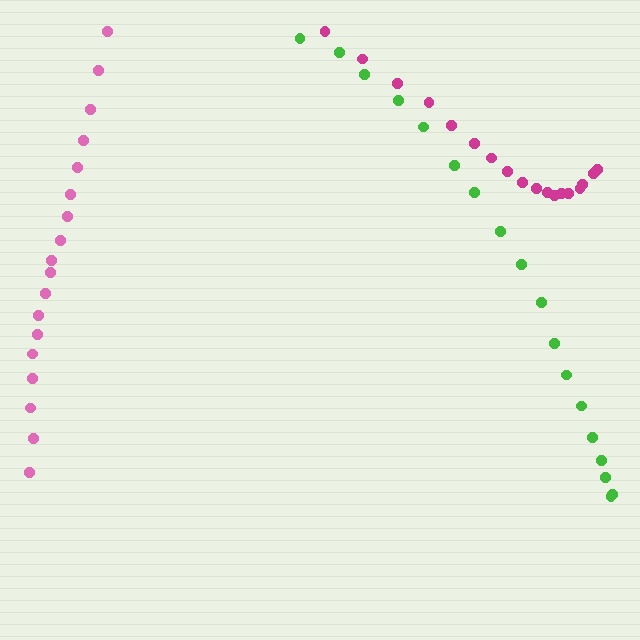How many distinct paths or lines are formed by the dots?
There are 3 distinct paths.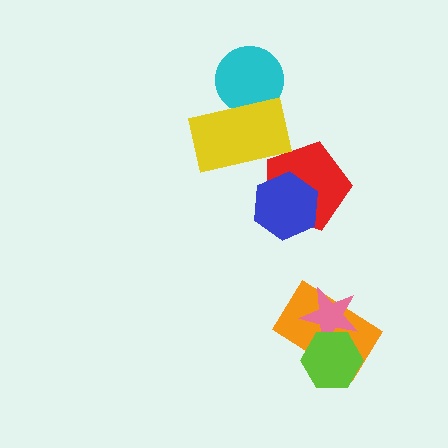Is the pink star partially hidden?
Yes, it is partially covered by another shape.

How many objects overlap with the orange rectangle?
2 objects overlap with the orange rectangle.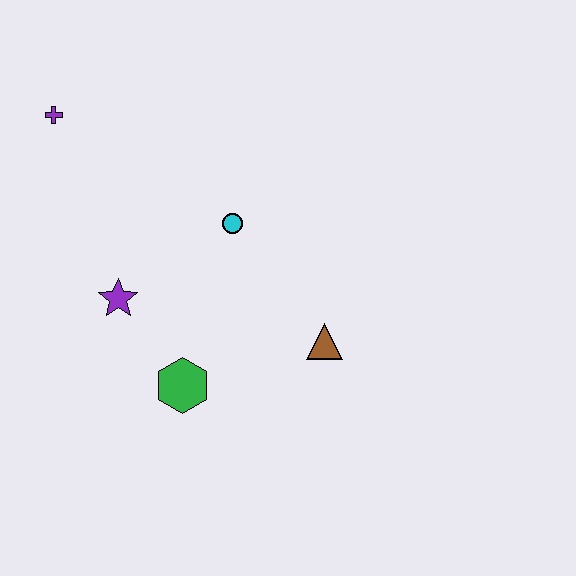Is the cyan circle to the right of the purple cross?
Yes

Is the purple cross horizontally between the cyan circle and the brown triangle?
No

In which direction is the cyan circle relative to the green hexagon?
The cyan circle is above the green hexagon.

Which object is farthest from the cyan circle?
The purple cross is farthest from the cyan circle.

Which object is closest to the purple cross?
The purple star is closest to the purple cross.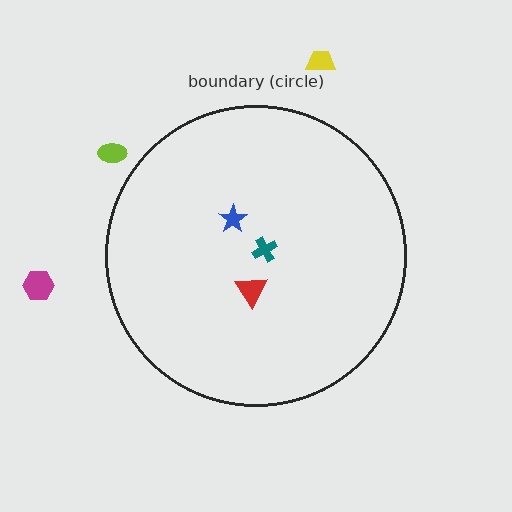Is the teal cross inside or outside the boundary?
Inside.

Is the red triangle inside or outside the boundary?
Inside.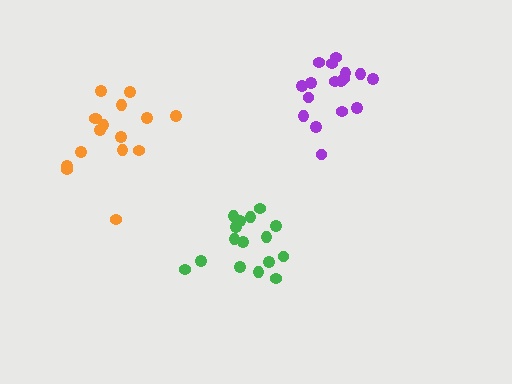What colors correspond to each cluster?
The clusters are colored: purple, green, orange.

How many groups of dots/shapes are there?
There are 3 groups.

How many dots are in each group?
Group 1: 17 dots, Group 2: 16 dots, Group 3: 16 dots (49 total).